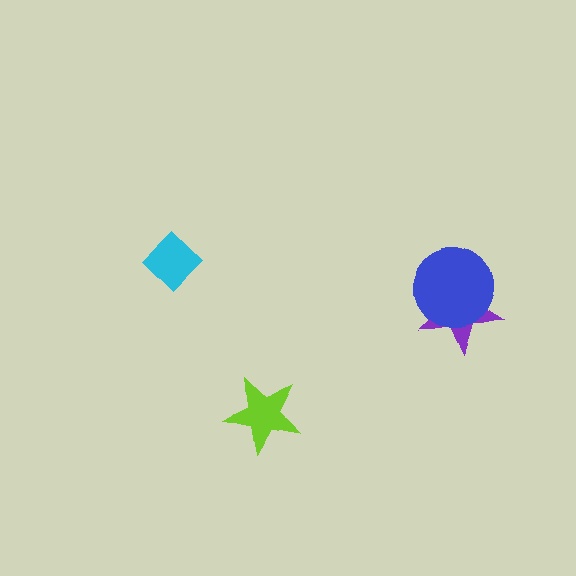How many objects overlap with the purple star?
1 object overlaps with the purple star.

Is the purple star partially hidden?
Yes, it is partially covered by another shape.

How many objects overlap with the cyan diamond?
0 objects overlap with the cyan diamond.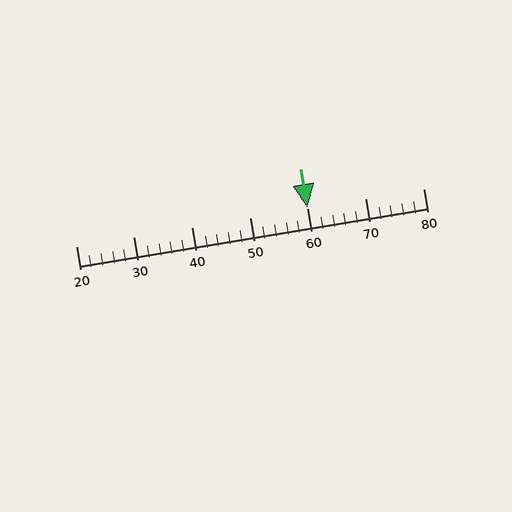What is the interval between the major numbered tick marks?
The major tick marks are spaced 10 units apart.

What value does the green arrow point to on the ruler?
The green arrow points to approximately 60.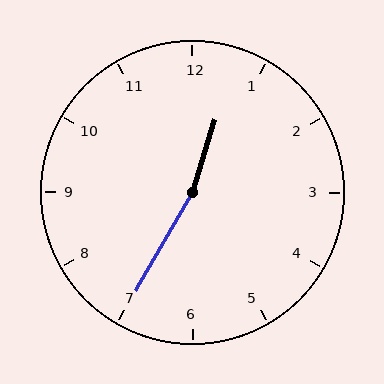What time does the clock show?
12:35.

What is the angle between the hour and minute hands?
Approximately 168 degrees.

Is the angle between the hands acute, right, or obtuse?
It is obtuse.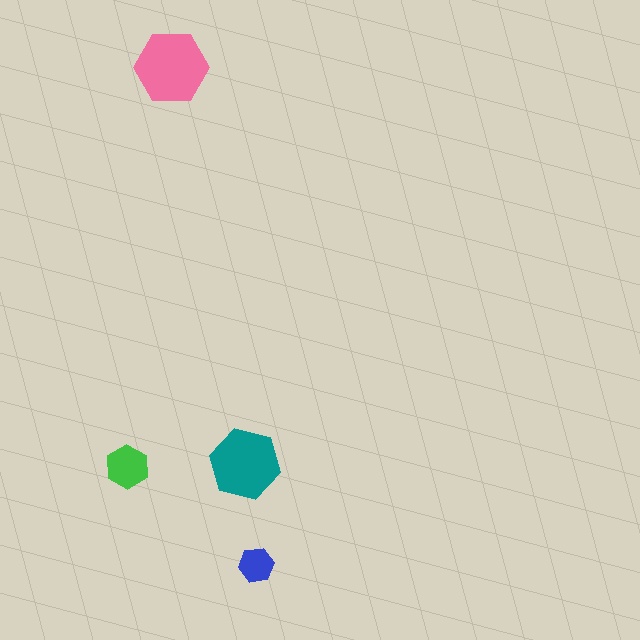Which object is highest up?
The pink hexagon is topmost.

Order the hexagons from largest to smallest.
the pink one, the teal one, the green one, the blue one.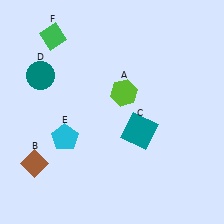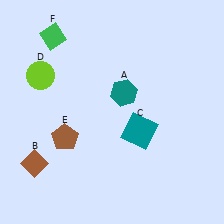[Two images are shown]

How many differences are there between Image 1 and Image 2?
There are 3 differences between the two images.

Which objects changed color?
A changed from lime to teal. D changed from teal to lime. E changed from cyan to brown.